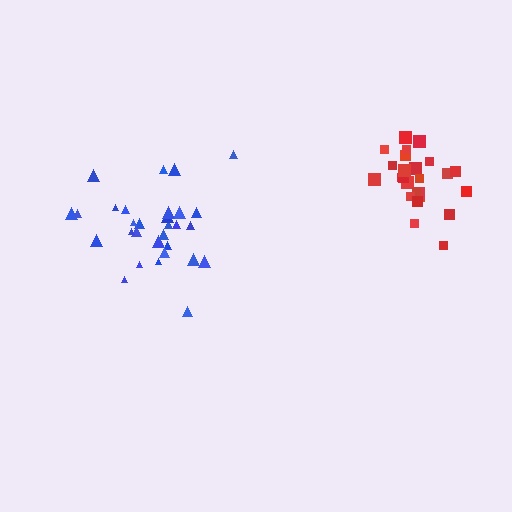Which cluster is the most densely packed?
Red.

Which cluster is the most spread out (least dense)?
Blue.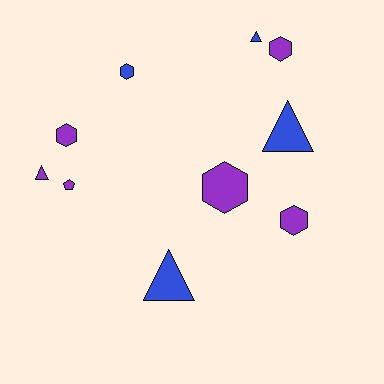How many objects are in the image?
There are 10 objects.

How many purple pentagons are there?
There is 1 purple pentagon.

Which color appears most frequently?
Purple, with 6 objects.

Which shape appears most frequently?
Hexagon, with 5 objects.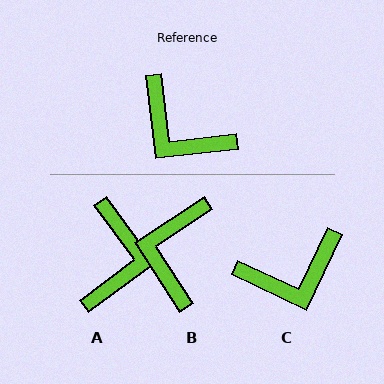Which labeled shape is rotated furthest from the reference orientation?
A, about 120 degrees away.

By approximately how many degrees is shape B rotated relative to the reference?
Approximately 63 degrees clockwise.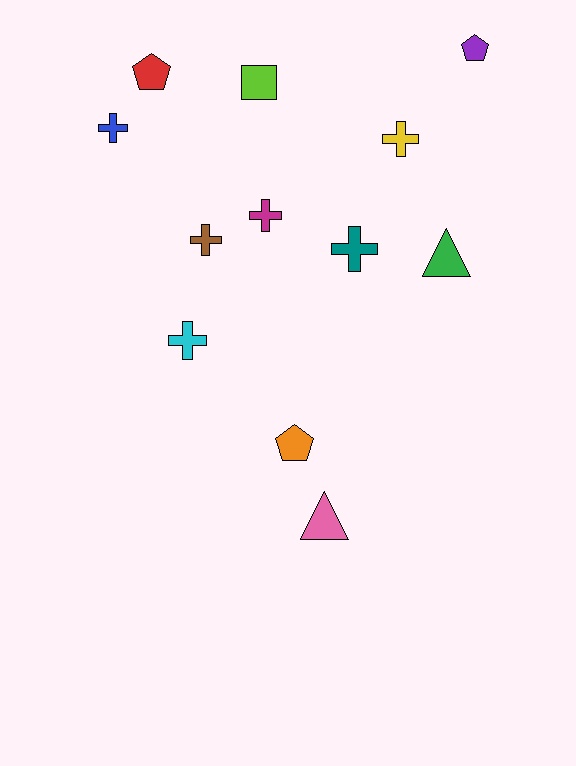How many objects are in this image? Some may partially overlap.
There are 12 objects.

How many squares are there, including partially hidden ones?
There is 1 square.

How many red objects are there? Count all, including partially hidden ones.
There is 1 red object.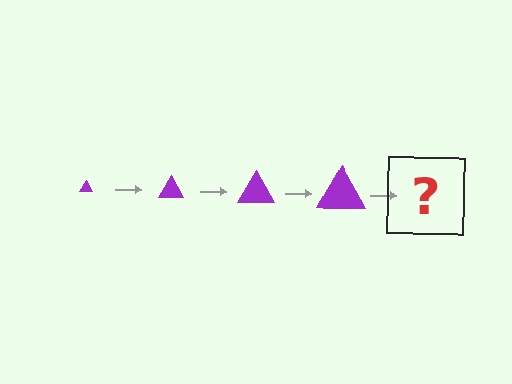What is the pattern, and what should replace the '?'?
The pattern is that the triangle gets progressively larger each step. The '?' should be a purple triangle, larger than the previous one.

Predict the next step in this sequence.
The next step is a purple triangle, larger than the previous one.